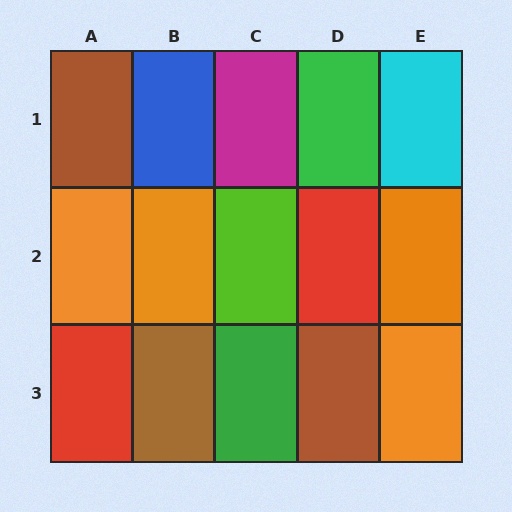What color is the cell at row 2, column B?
Orange.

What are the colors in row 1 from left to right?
Brown, blue, magenta, green, cyan.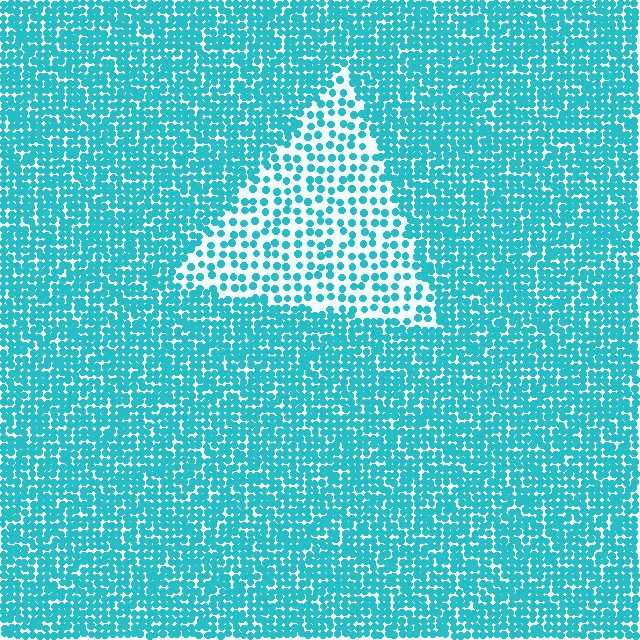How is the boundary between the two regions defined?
The boundary is defined by a change in element density (approximately 2.2x ratio). All elements are the same color, size, and shape.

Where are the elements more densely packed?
The elements are more densely packed outside the triangle boundary.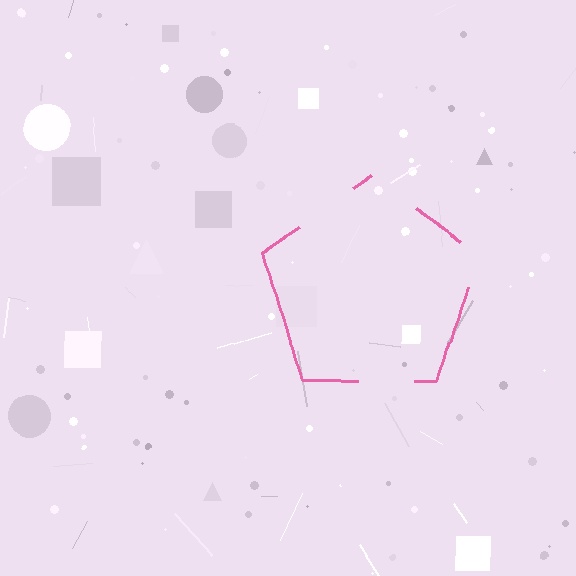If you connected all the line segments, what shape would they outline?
They would outline a pentagon.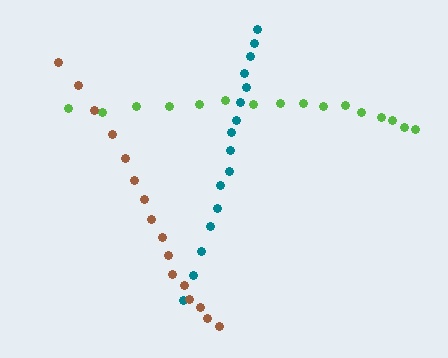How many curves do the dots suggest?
There are 3 distinct paths.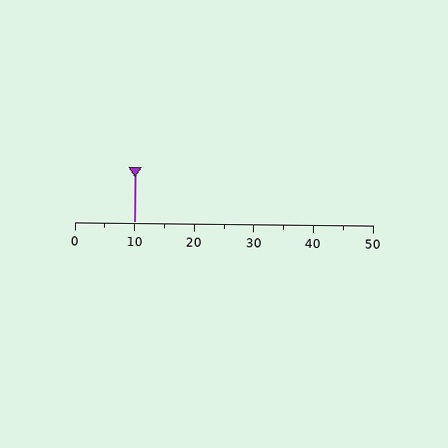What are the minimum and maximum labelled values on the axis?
The axis runs from 0 to 50.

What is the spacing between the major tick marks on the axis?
The major ticks are spaced 10 apart.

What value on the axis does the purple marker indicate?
The marker indicates approximately 10.